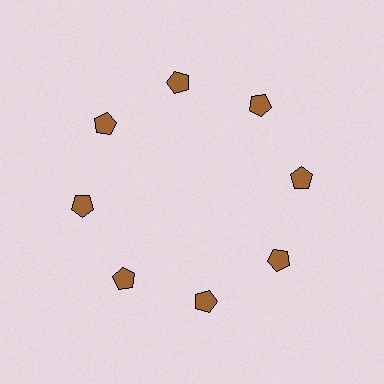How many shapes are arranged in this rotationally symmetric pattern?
There are 8 shapes, arranged in 8 groups of 1.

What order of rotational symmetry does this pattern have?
This pattern has 8-fold rotational symmetry.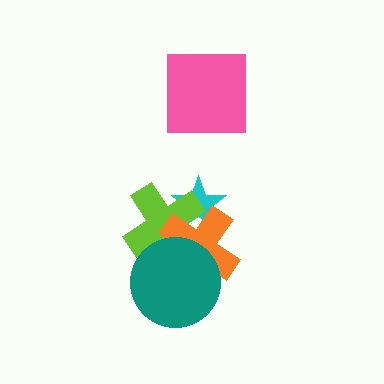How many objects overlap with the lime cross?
3 objects overlap with the lime cross.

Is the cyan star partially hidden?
Yes, it is partially covered by another shape.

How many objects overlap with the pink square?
0 objects overlap with the pink square.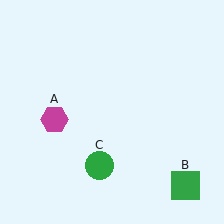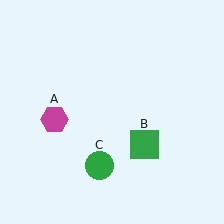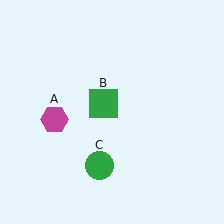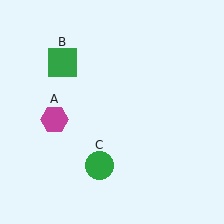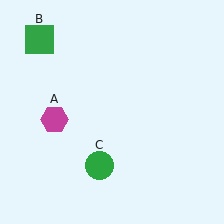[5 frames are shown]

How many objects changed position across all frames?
1 object changed position: green square (object B).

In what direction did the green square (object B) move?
The green square (object B) moved up and to the left.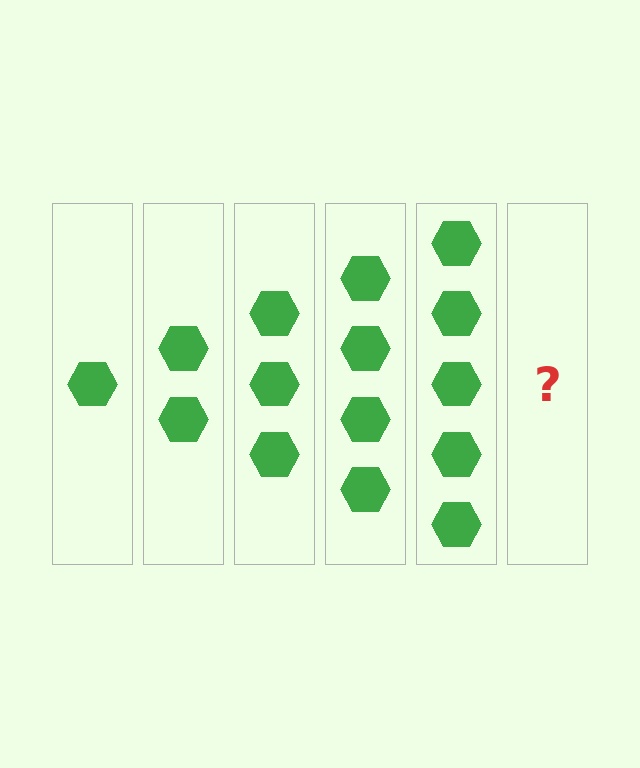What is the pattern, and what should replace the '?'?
The pattern is that each step adds one more hexagon. The '?' should be 6 hexagons.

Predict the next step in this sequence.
The next step is 6 hexagons.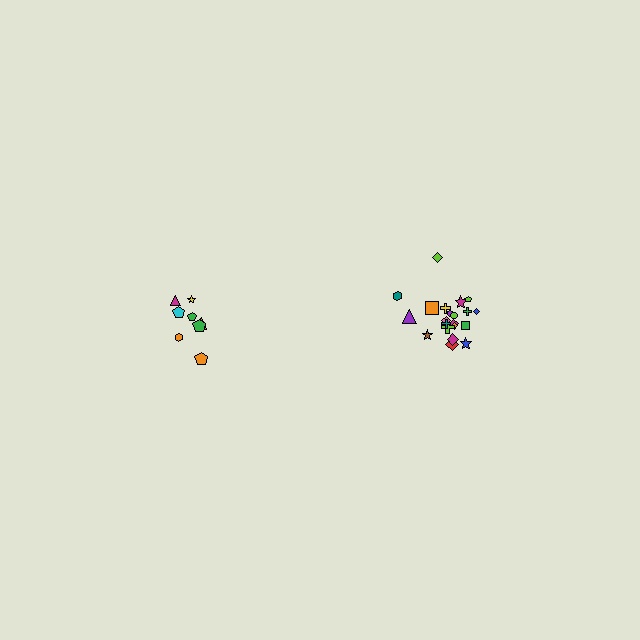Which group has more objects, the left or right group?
The right group.